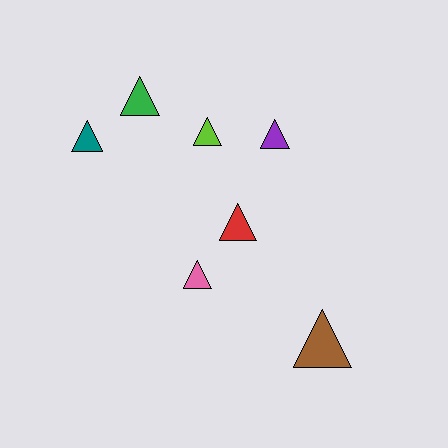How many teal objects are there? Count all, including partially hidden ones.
There is 1 teal object.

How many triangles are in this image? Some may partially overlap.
There are 7 triangles.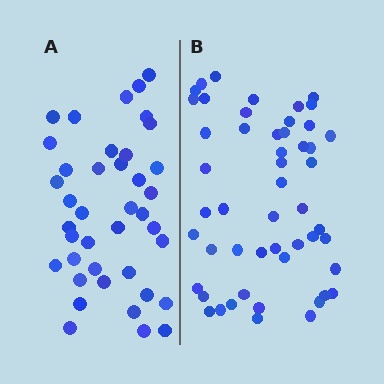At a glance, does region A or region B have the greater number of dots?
Region B (the right region) has more dots.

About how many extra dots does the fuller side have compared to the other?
Region B has roughly 12 or so more dots than region A.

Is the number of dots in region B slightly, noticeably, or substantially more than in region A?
Region B has noticeably more, but not dramatically so. The ratio is roughly 1.3 to 1.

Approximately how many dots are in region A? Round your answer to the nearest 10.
About 40 dots.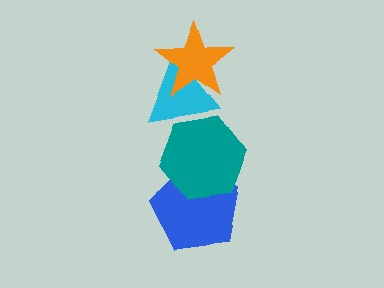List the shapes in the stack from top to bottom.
From top to bottom: the orange star, the cyan triangle, the teal hexagon, the blue pentagon.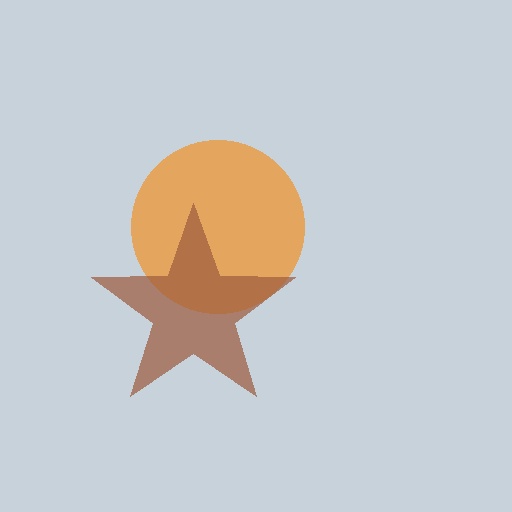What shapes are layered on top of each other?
The layered shapes are: an orange circle, a brown star.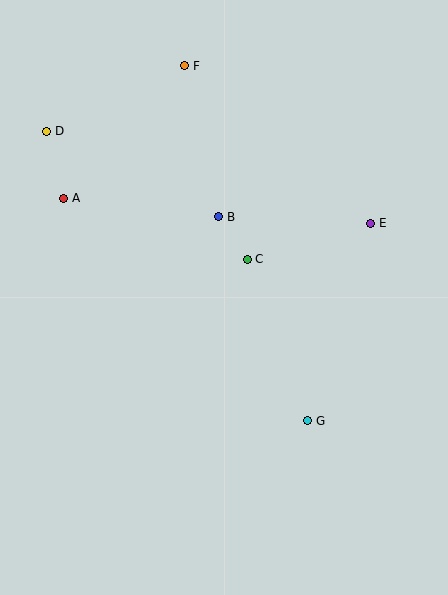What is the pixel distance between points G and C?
The distance between G and C is 172 pixels.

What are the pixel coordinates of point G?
Point G is at (308, 421).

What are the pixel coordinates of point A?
Point A is at (64, 198).